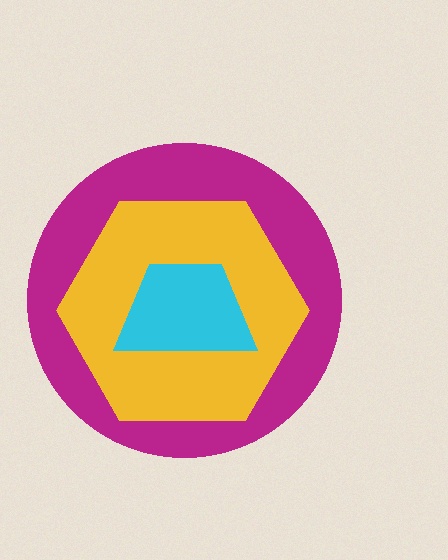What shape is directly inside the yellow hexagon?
The cyan trapezoid.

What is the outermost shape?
The magenta circle.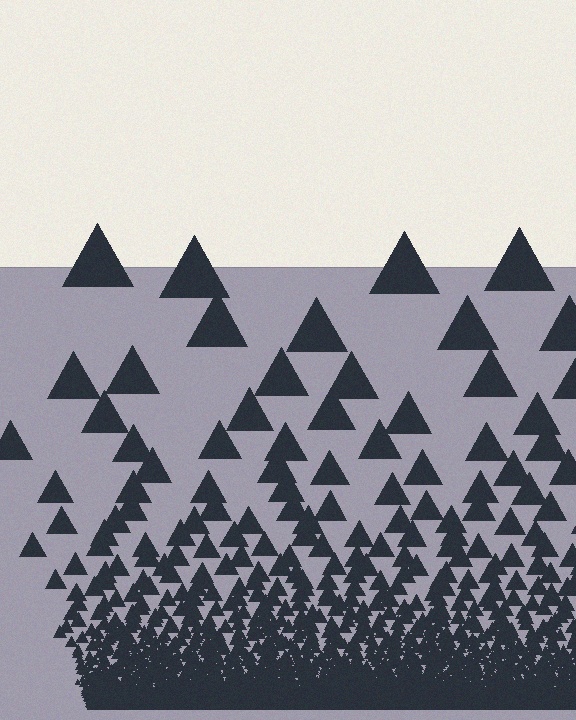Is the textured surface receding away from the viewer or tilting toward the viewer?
The surface appears to tilt toward the viewer. Texture elements get larger and sparser toward the top.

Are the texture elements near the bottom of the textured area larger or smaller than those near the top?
Smaller. The gradient is inverted — elements near the bottom are smaller and denser.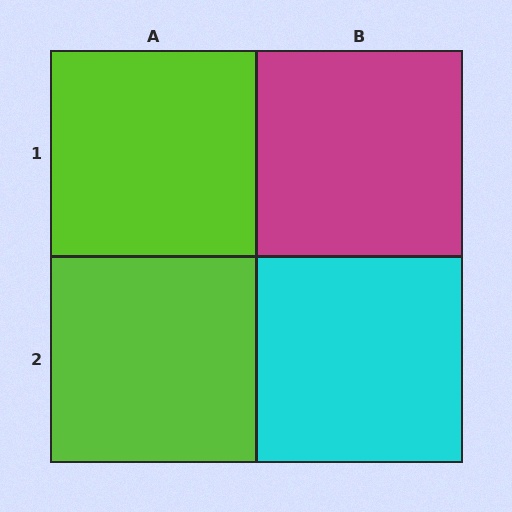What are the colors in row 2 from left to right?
Lime, cyan.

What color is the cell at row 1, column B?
Magenta.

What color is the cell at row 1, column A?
Lime.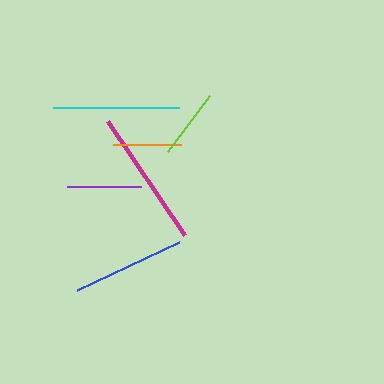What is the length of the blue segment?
The blue segment is approximately 113 pixels long.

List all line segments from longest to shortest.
From longest to shortest: magenta, cyan, blue, purple, lime, orange.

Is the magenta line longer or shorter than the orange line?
The magenta line is longer than the orange line.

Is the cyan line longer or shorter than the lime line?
The cyan line is longer than the lime line.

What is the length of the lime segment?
The lime segment is approximately 71 pixels long.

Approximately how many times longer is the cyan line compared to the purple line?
The cyan line is approximately 1.7 times the length of the purple line.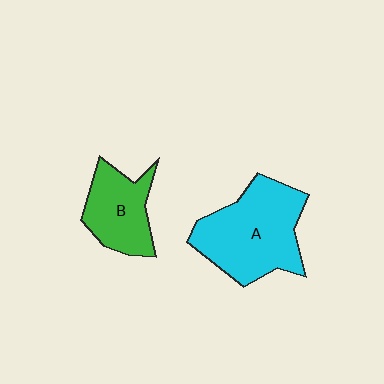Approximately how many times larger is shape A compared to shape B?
Approximately 1.7 times.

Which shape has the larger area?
Shape A (cyan).